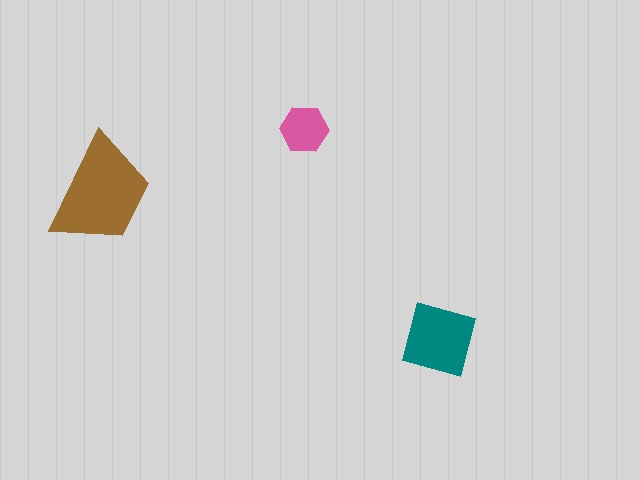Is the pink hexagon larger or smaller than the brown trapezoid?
Smaller.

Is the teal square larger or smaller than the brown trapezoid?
Smaller.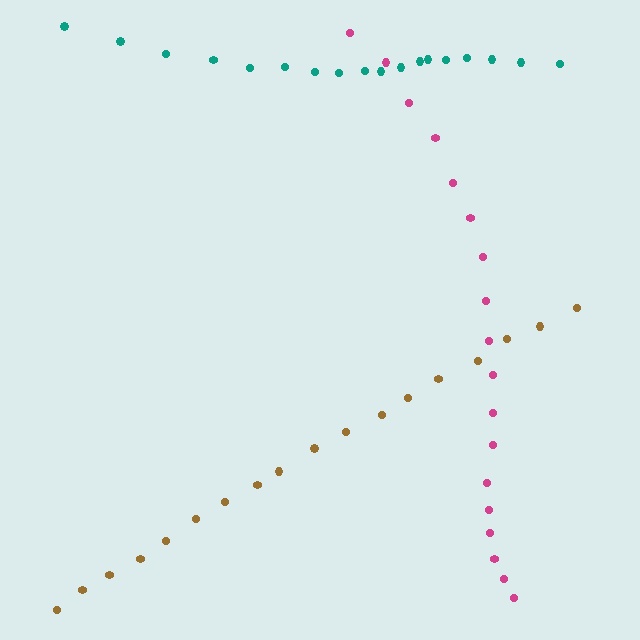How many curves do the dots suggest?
There are 3 distinct paths.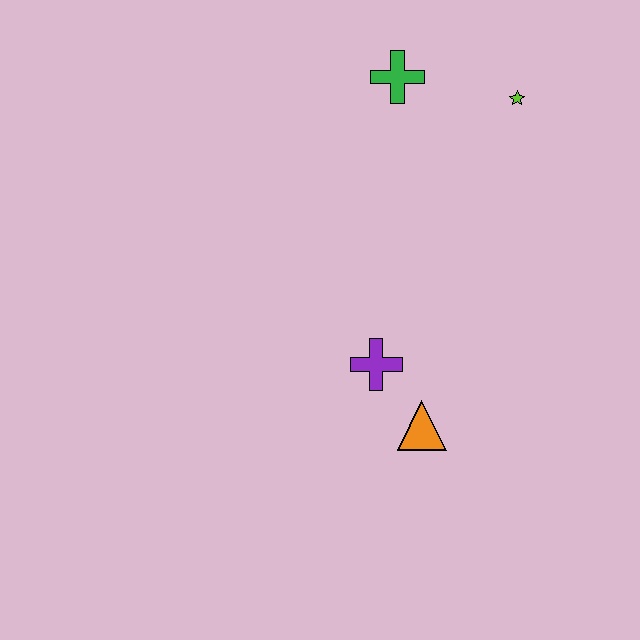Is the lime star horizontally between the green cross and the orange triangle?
No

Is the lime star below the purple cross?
No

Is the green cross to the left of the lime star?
Yes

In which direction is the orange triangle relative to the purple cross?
The orange triangle is below the purple cross.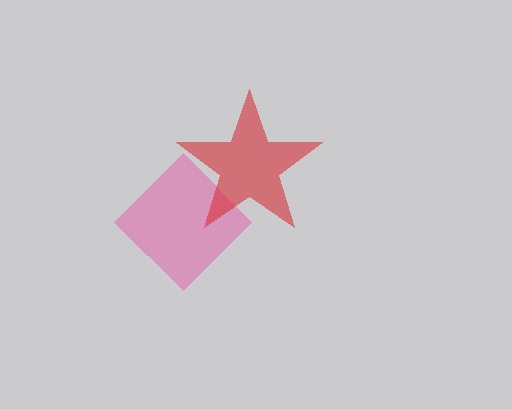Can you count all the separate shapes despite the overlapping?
Yes, there are 2 separate shapes.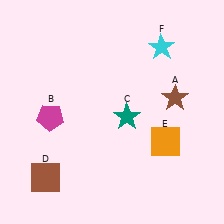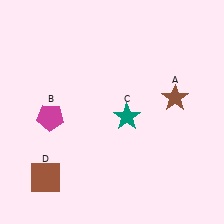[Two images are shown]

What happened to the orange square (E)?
The orange square (E) was removed in Image 2. It was in the bottom-right area of Image 1.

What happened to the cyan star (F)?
The cyan star (F) was removed in Image 2. It was in the top-right area of Image 1.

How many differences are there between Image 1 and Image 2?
There are 2 differences between the two images.